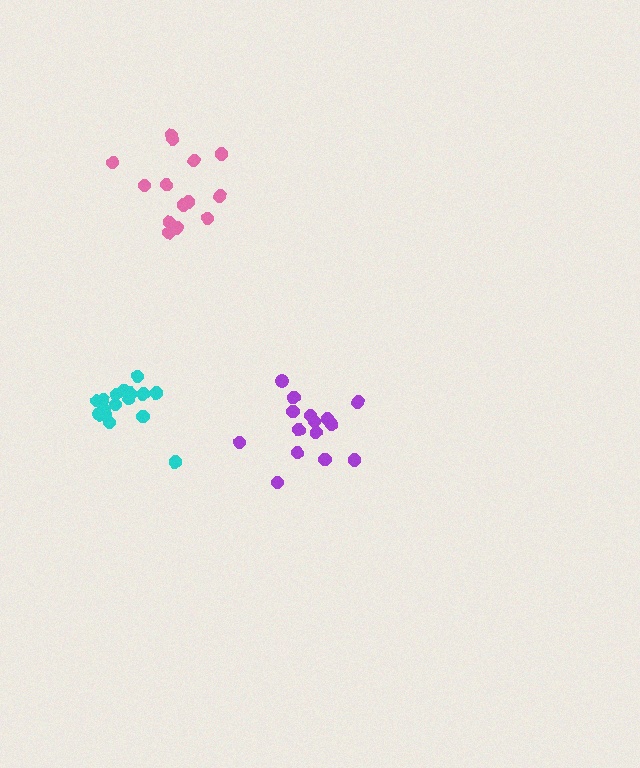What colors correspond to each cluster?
The clusters are colored: pink, purple, cyan.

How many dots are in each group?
Group 1: 14 dots, Group 2: 16 dots, Group 3: 17 dots (47 total).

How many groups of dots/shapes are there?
There are 3 groups.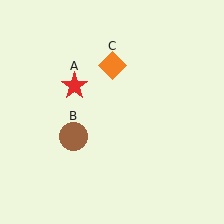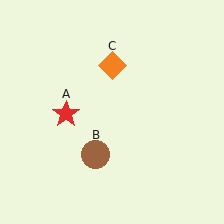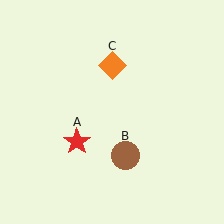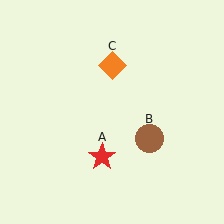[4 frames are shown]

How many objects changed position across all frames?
2 objects changed position: red star (object A), brown circle (object B).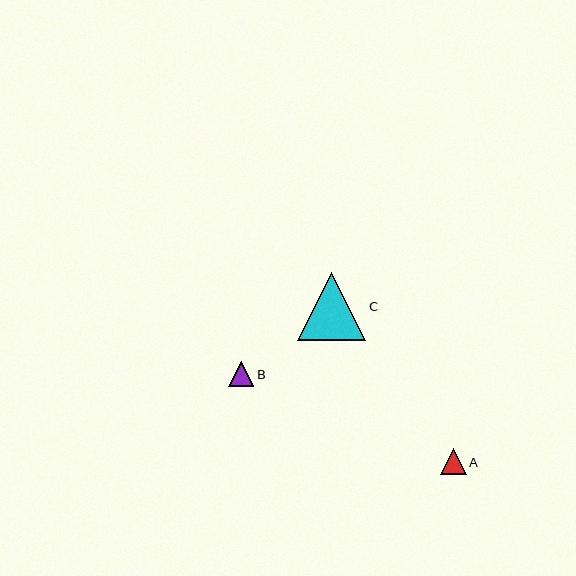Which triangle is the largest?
Triangle C is the largest with a size of approximately 69 pixels.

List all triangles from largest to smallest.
From largest to smallest: C, A, B.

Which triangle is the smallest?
Triangle B is the smallest with a size of approximately 25 pixels.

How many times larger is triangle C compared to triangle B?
Triangle C is approximately 2.7 times the size of triangle B.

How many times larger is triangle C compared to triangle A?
Triangle C is approximately 2.6 times the size of triangle A.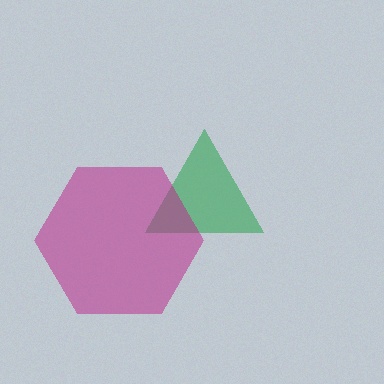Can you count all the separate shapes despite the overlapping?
Yes, there are 2 separate shapes.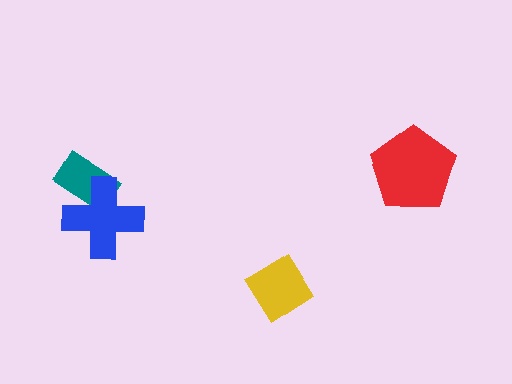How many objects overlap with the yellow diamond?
0 objects overlap with the yellow diamond.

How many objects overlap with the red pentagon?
0 objects overlap with the red pentagon.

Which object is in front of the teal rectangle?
The blue cross is in front of the teal rectangle.